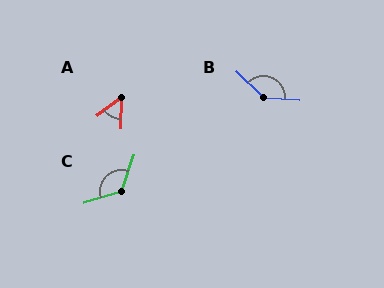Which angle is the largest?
B, at approximately 139 degrees.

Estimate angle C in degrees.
Approximately 126 degrees.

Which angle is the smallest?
A, at approximately 52 degrees.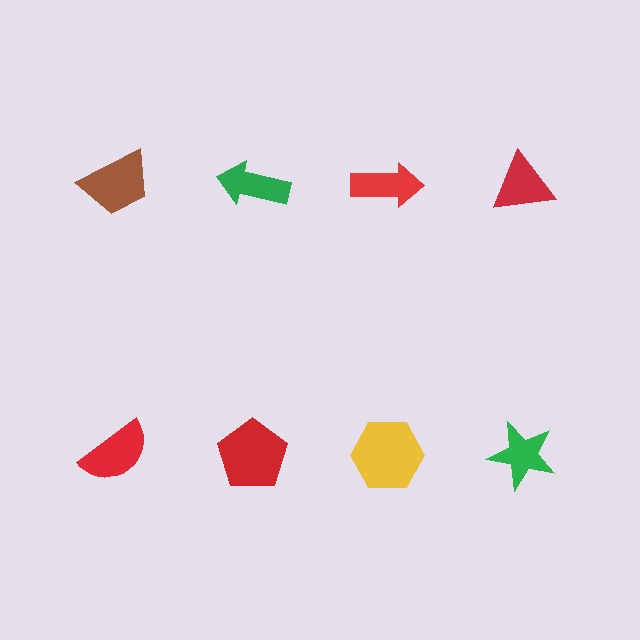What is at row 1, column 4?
A red triangle.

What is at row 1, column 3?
A red arrow.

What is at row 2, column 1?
A red semicircle.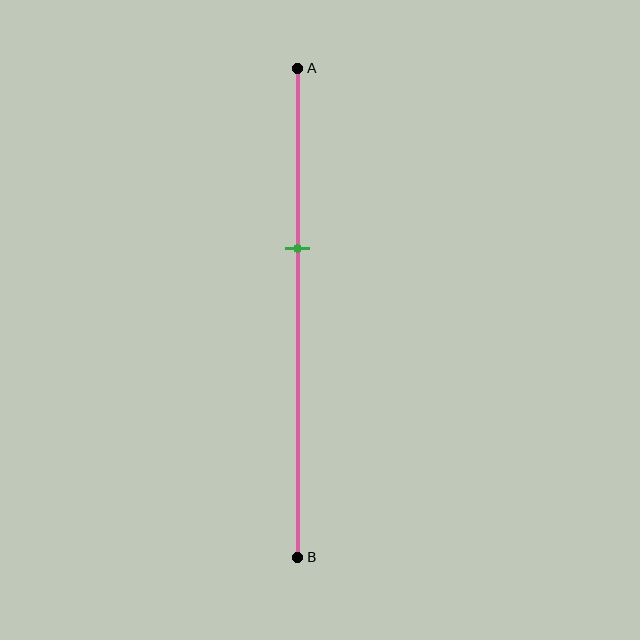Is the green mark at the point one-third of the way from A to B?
No, the mark is at about 35% from A, not at the 33% one-third point.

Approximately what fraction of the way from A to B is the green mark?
The green mark is approximately 35% of the way from A to B.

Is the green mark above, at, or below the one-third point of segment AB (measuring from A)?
The green mark is below the one-third point of segment AB.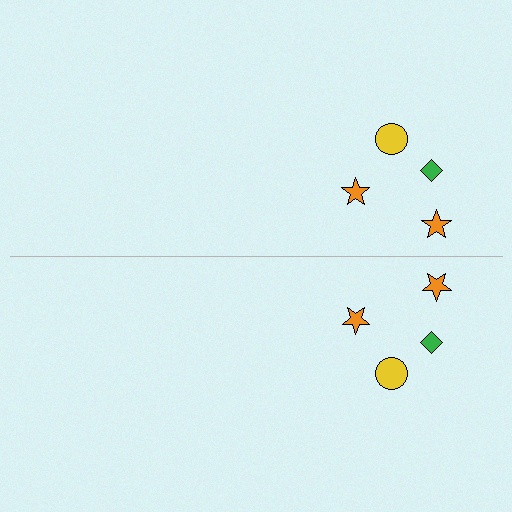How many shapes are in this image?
There are 8 shapes in this image.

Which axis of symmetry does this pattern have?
The pattern has a horizontal axis of symmetry running through the center of the image.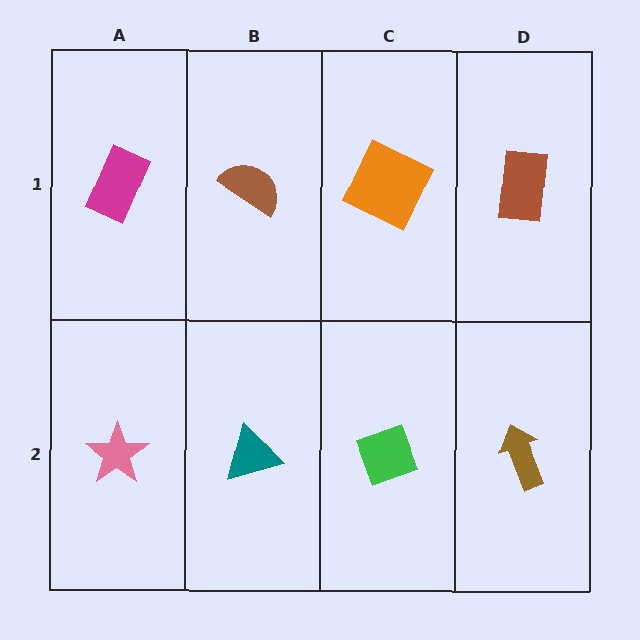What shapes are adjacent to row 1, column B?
A teal triangle (row 2, column B), a magenta rectangle (row 1, column A), an orange square (row 1, column C).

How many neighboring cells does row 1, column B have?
3.